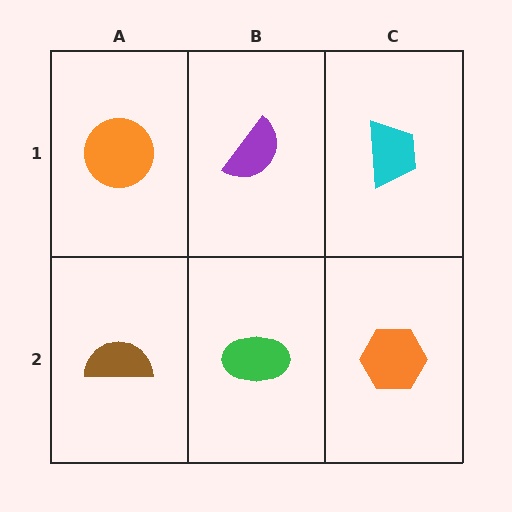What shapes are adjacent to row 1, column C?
An orange hexagon (row 2, column C), a purple semicircle (row 1, column B).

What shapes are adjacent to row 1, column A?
A brown semicircle (row 2, column A), a purple semicircle (row 1, column B).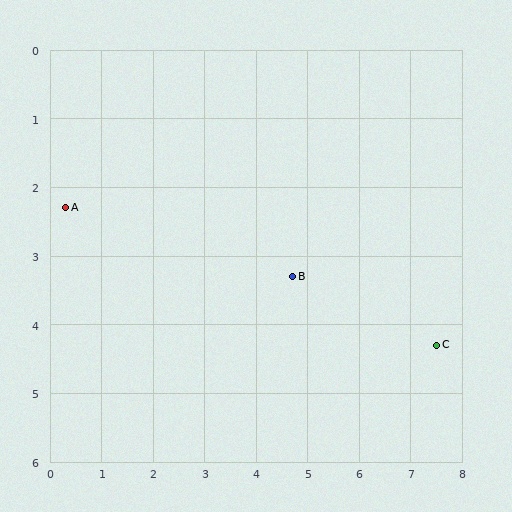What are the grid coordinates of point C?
Point C is at approximately (7.5, 4.3).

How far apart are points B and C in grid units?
Points B and C are about 3.0 grid units apart.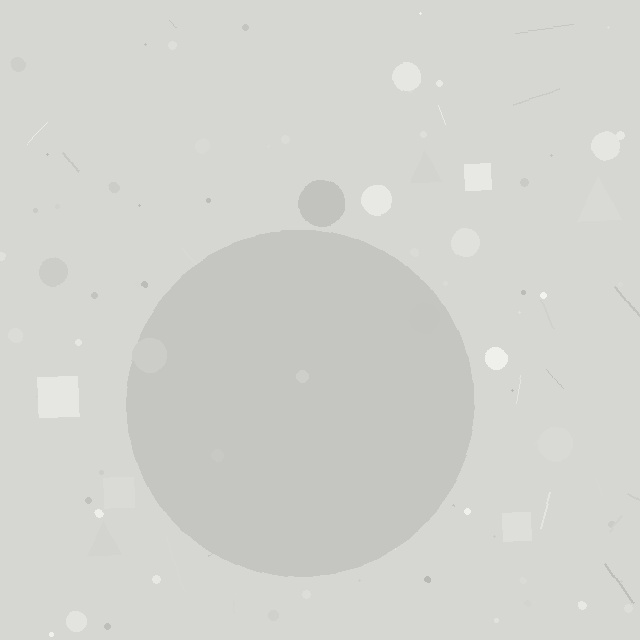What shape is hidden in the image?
A circle is hidden in the image.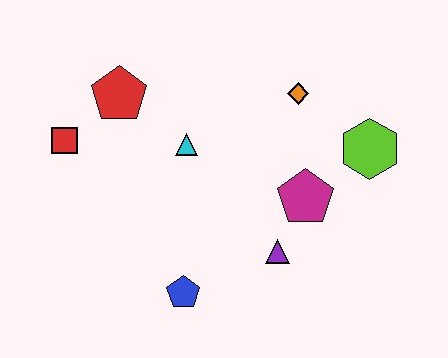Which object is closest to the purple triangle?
The magenta pentagon is closest to the purple triangle.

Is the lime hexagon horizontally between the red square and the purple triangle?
No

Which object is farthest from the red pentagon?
The lime hexagon is farthest from the red pentagon.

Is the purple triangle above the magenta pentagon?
No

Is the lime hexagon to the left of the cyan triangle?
No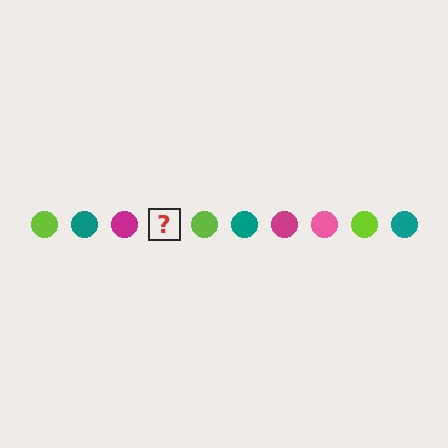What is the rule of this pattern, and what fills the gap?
The rule is that the pattern cycles through lime, teal, magenta, pink circles. The gap should be filled with a pink circle.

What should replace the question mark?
The question mark should be replaced with a pink circle.